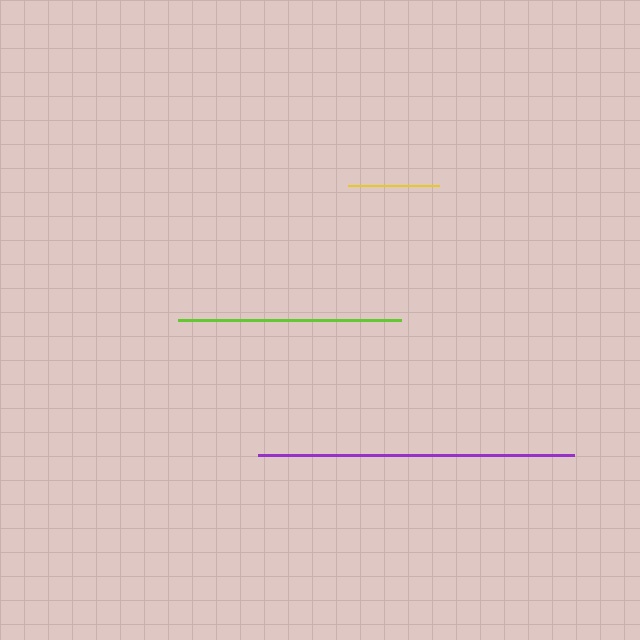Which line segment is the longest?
The purple line is the longest at approximately 316 pixels.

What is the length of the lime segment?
The lime segment is approximately 223 pixels long.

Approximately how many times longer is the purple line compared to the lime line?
The purple line is approximately 1.4 times the length of the lime line.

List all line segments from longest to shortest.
From longest to shortest: purple, lime, yellow.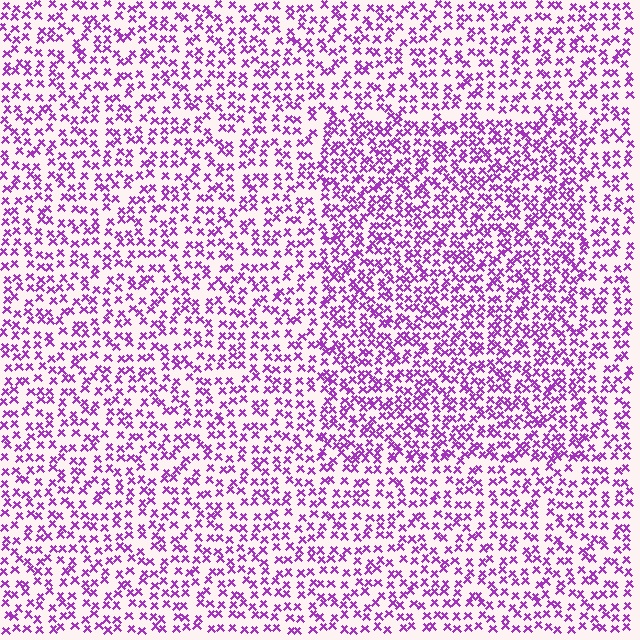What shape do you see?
I see a rectangle.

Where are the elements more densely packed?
The elements are more densely packed inside the rectangle boundary.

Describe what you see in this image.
The image contains small purple elements arranged at two different densities. A rectangle-shaped region is visible where the elements are more densely packed than the surrounding area.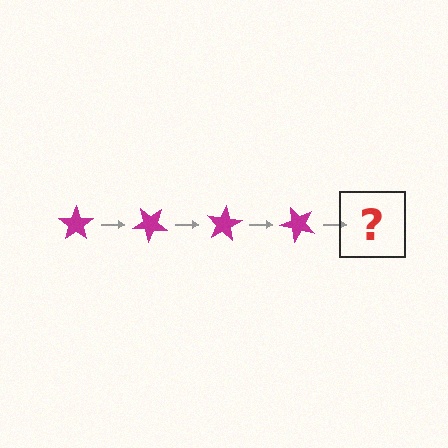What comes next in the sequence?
The next element should be a magenta star rotated 160 degrees.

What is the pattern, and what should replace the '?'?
The pattern is that the star rotates 40 degrees each step. The '?' should be a magenta star rotated 160 degrees.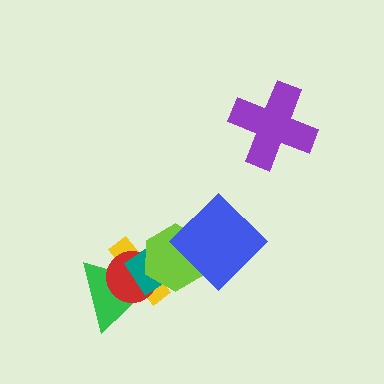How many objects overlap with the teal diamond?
4 objects overlap with the teal diamond.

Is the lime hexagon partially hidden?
Yes, it is partially covered by another shape.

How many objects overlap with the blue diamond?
1 object overlaps with the blue diamond.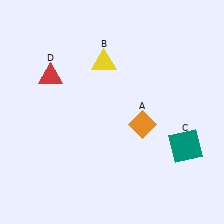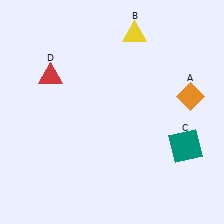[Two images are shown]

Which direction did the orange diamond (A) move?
The orange diamond (A) moved right.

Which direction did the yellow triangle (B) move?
The yellow triangle (B) moved right.